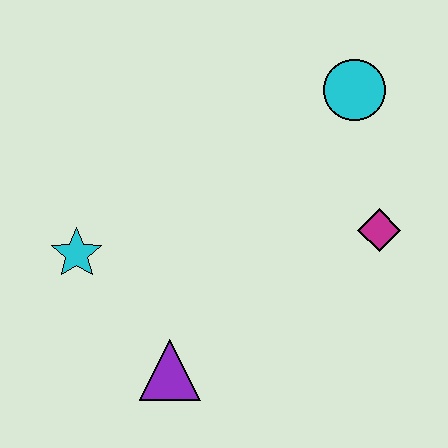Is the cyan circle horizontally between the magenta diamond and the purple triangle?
Yes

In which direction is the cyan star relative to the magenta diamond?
The cyan star is to the left of the magenta diamond.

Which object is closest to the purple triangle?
The cyan star is closest to the purple triangle.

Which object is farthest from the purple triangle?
The cyan circle is farthest from the purple triangle.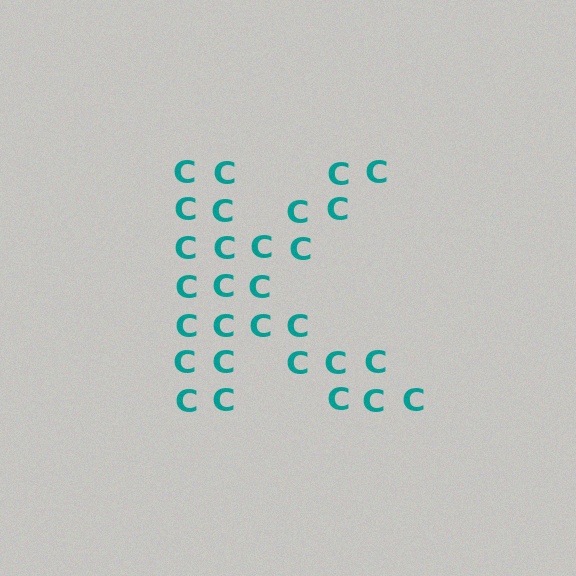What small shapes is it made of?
It is made of small letter C's.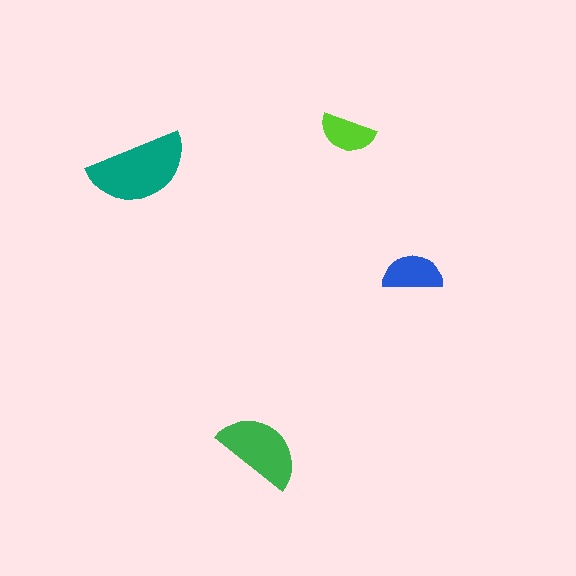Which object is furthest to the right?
The blue semicircle is rightmost.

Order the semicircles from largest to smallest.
the teal one, the green one, the blue one, the lime one.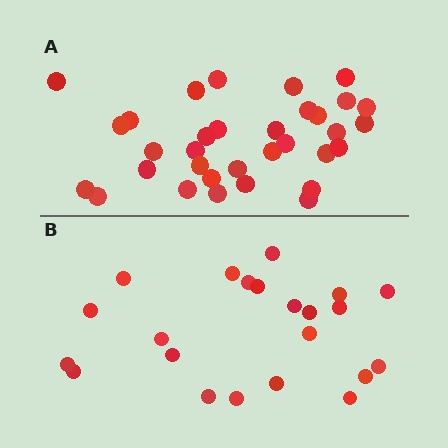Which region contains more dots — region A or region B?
Region A (the top region) has more dots.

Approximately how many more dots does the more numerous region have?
Region A has roughly 12 or so more dots than region B.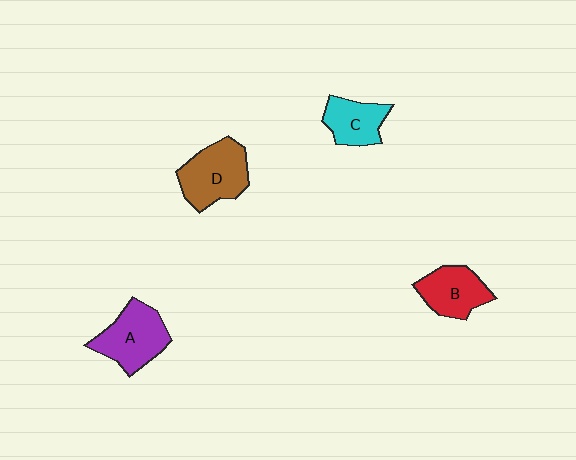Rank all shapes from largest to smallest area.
From largest to smallest: D (brown), A (purple), B (red), C (cyan).